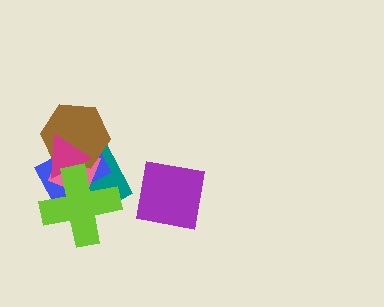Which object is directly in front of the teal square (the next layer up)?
The blue rectangle is directly in front of the teal square.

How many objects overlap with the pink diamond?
5 objects overlap with the pink diamond.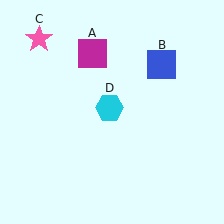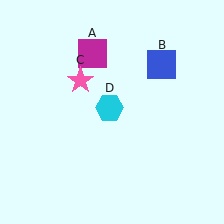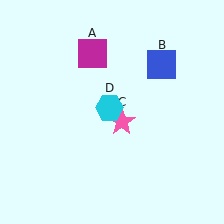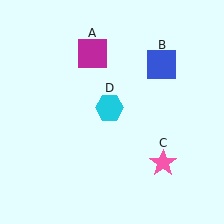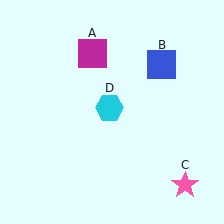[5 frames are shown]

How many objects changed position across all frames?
1 object changed position: pink star (object C).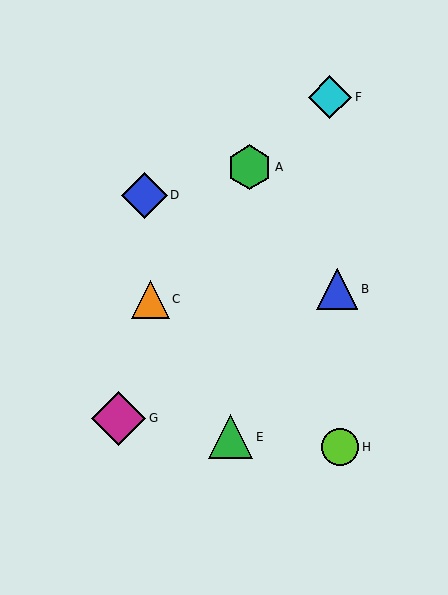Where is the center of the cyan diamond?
The center of the cyan diamond is at (330, 97).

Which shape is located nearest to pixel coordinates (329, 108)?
The cyan diamond (labeled F) at (330, 97) is nearest to that location.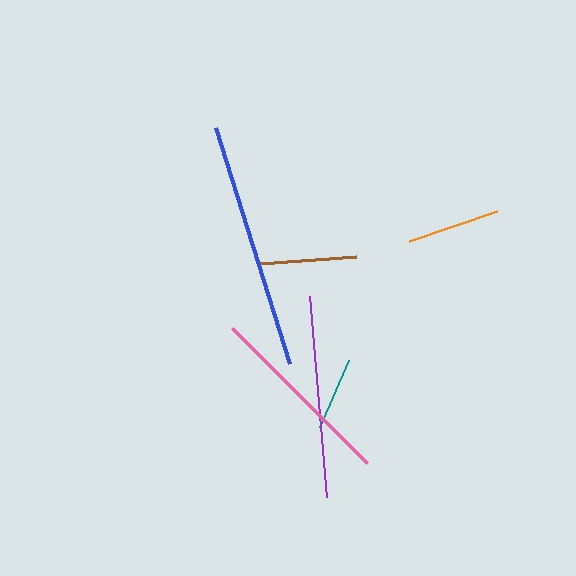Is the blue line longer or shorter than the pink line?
The blue line is longer than the pink line.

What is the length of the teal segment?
The teal segment is approximately 73 pixels long.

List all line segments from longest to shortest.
From longest to shortest: blue, purple, pink, brown, orange, teal.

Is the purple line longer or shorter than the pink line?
The purple line is longer than the pink line.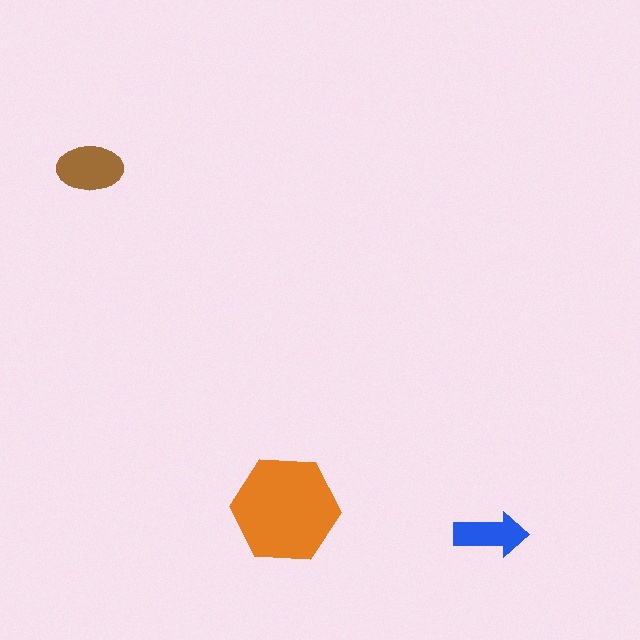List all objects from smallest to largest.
The blue arrow, the brown ellipse, the orange hexagon.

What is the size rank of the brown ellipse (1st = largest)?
2nd.